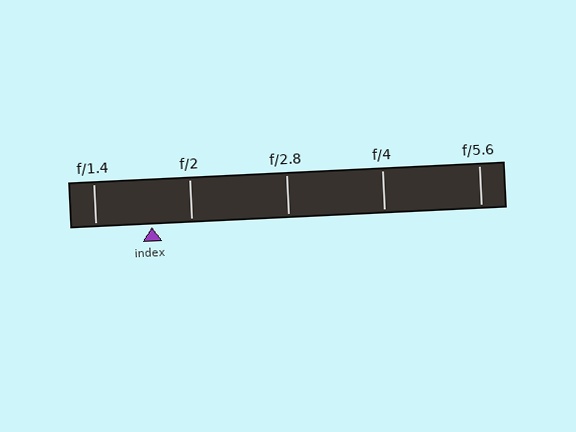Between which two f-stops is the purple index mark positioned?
The index mark is between f/1.4 and f/2.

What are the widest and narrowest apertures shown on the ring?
The widest aperture shown is f/1.4 and the narrowest is f/5.6.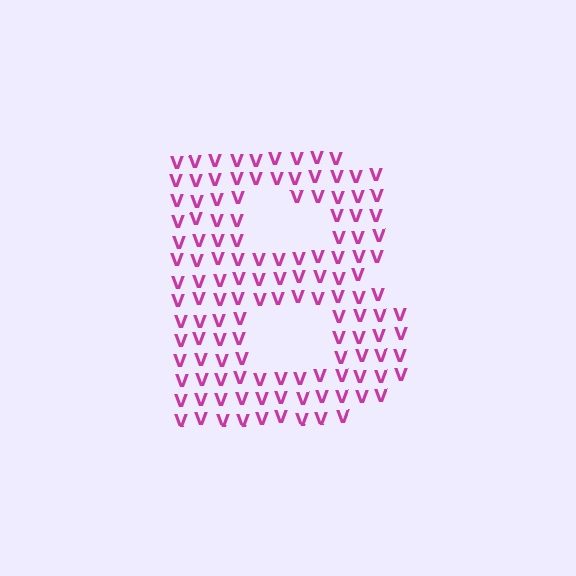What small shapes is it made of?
It is made of small letter V's.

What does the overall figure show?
The overall figure shows the letter B.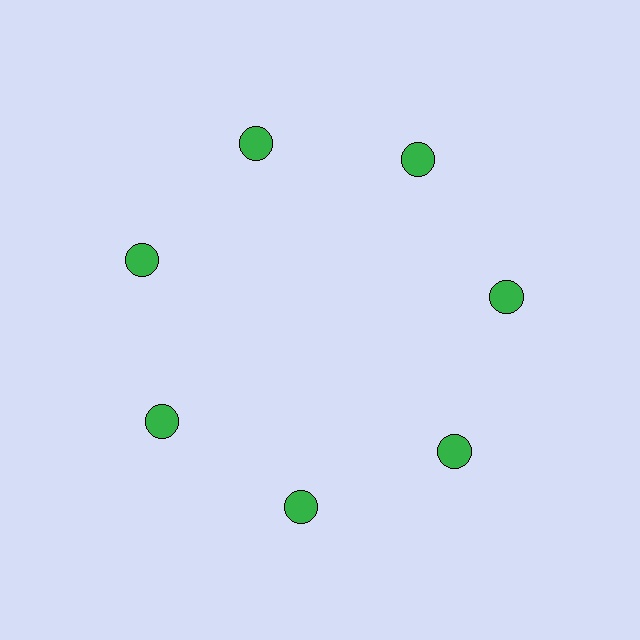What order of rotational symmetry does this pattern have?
This pattern has 7-fold rotational symmetry.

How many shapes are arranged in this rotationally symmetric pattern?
There are 7 shapes, arranged in 7 groups of 1.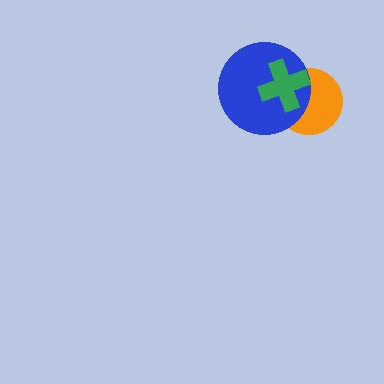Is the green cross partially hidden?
No, no other shape covers it.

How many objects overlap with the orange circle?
2 objects overlap with the orange circle.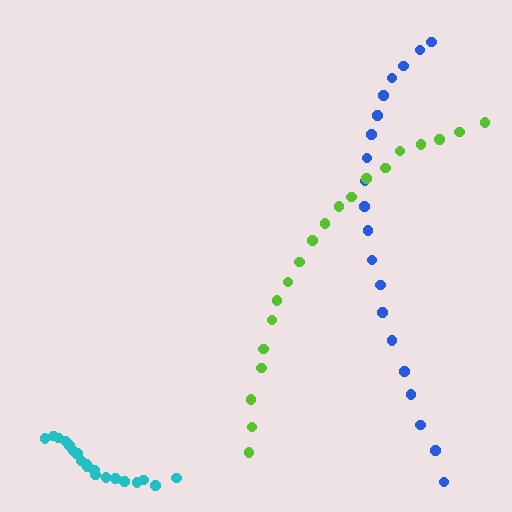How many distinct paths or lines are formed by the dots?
There are 3 distinct paths.